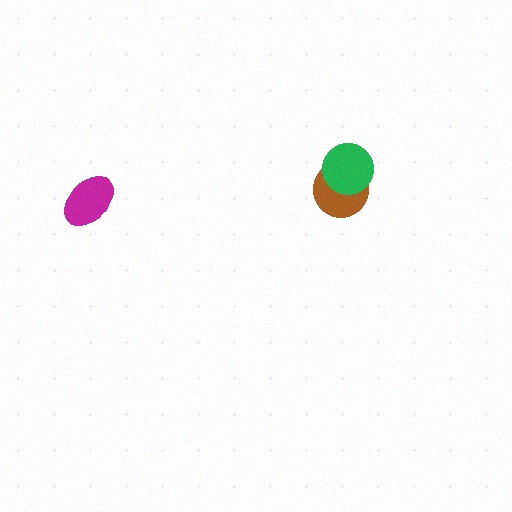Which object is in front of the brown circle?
The green circle is in front of the brown circle.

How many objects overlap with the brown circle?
1 object overlaps with the brown circle.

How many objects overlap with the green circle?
1 object overlaps with the green circle.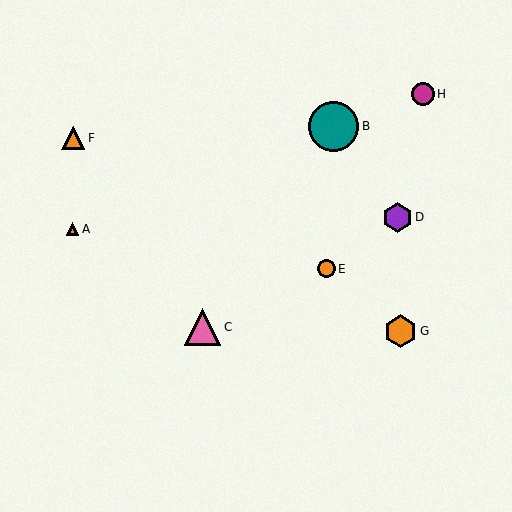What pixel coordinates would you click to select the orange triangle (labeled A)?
Click at (73, 229) to select the orange triangle A.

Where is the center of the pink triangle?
The center of the pink triangle is at (202, 327).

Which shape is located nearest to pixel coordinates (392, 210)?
The purple hexagon (labeled D) at (397, 217) is nearest to that location.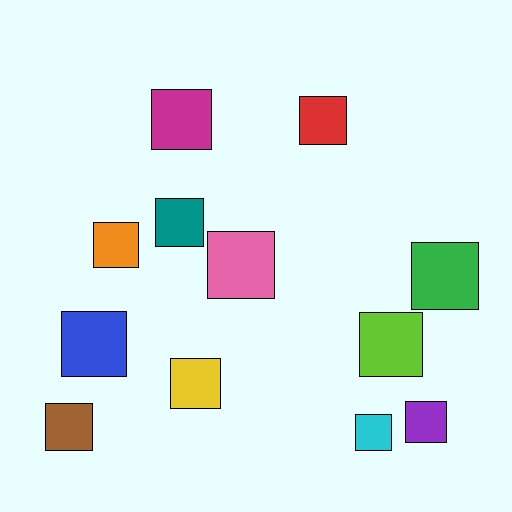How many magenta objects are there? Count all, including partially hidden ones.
There is 1 magenta object.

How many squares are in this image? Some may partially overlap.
There are 12 squares.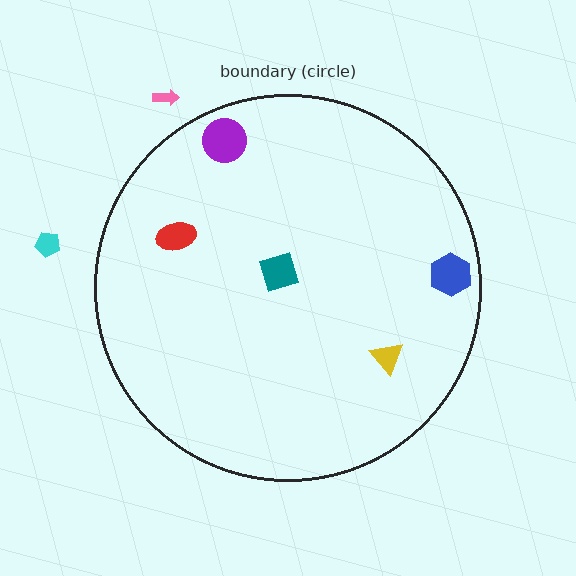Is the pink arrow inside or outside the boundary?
Outside.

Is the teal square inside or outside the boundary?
Inside.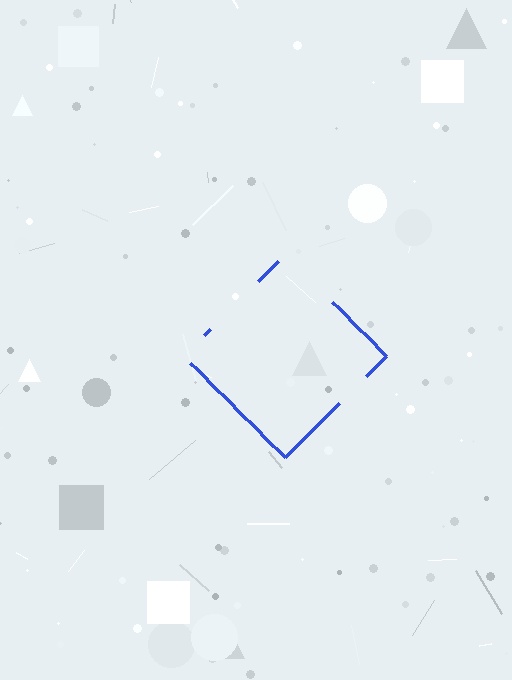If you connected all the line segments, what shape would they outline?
They would outline a diamond.